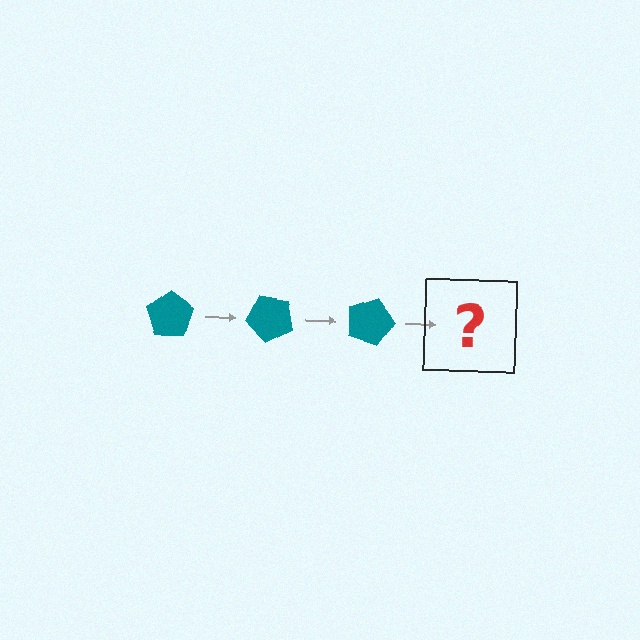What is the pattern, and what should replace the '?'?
The pattern is that the pentagon rotates 45 degrees each step. The '?' should be a teal pentagon rotated 135 degrees.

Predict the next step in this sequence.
The next step is a teal pentagon rotated 135 degrees.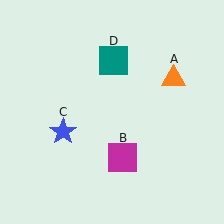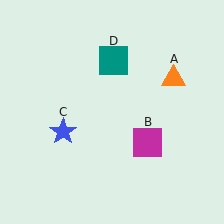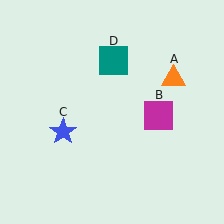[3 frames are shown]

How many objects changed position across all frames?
1 object changed position: magenta square (object B).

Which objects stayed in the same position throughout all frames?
Orange triangle (object A) and blue star (object C) and teal square (object D) remained stationary.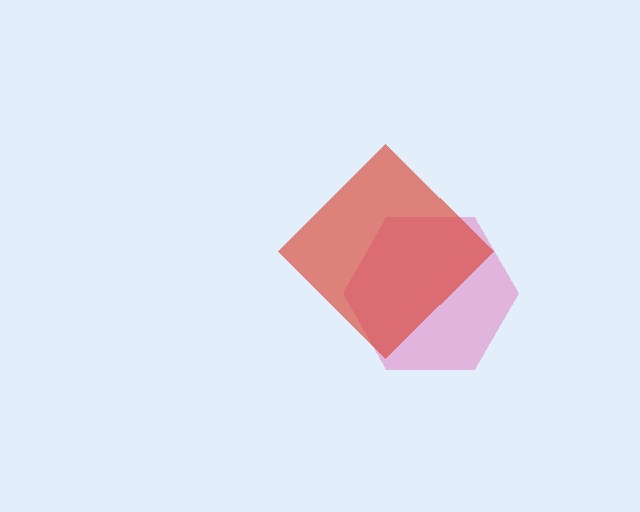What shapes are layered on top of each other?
The layered shapes are: a pink hexagon, a red diamond.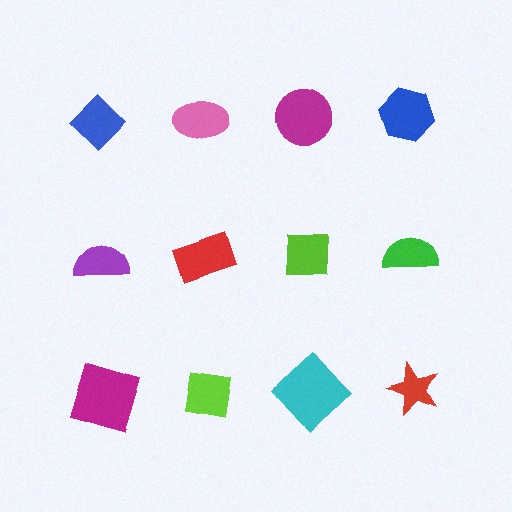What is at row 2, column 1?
A purple semicircle.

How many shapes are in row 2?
4 shapes.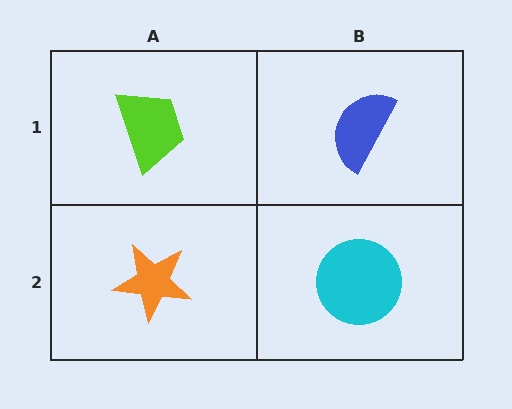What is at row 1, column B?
A blue semicircle.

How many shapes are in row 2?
2 shapes.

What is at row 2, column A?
An orange star.